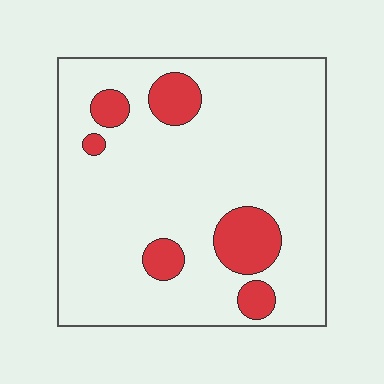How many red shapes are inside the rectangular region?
6.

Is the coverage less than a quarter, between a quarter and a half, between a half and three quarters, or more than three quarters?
Less than a quarter.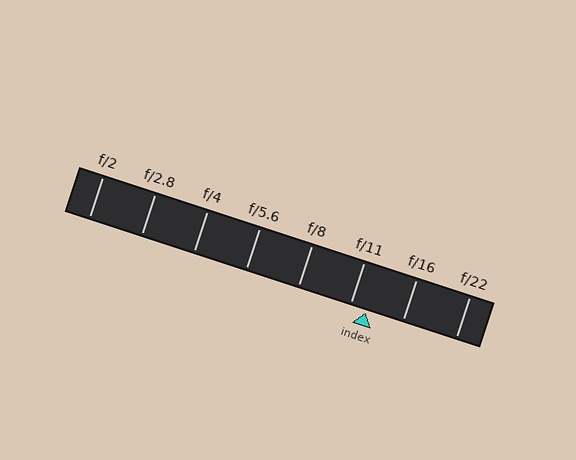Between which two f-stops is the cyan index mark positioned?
The index mark is between f/11 and f/16.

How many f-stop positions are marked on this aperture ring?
There are 8 f-stop positions marked.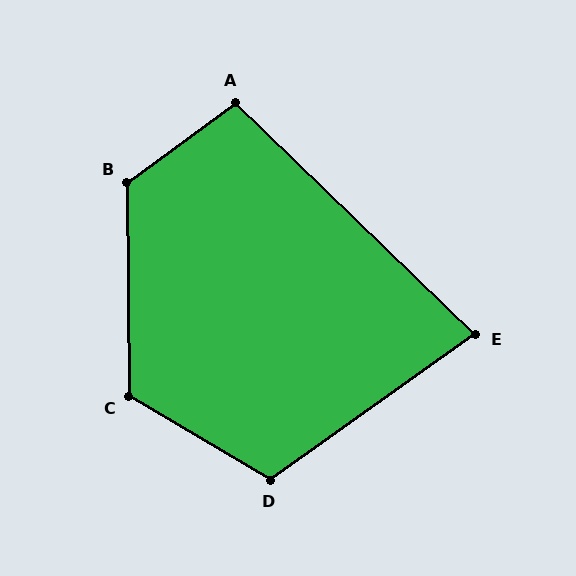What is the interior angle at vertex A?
Approximately 100 degrees (obtuse).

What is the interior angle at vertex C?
Approximately 121 degrees (obtuse).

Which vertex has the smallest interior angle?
E, at approximately 80 degrees.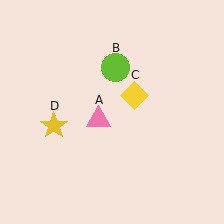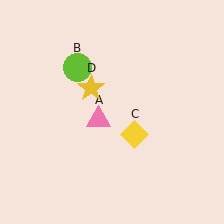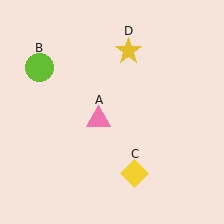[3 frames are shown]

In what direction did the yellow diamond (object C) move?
The yellow diamond (object C) moved down.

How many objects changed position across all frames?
3 objects changed position: lime circle (object B), yellow diamond (object C), yellow star (object D).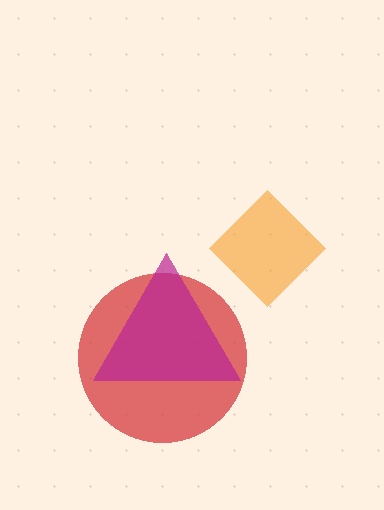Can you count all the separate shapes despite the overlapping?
Yes, there are 3 separate shapes.